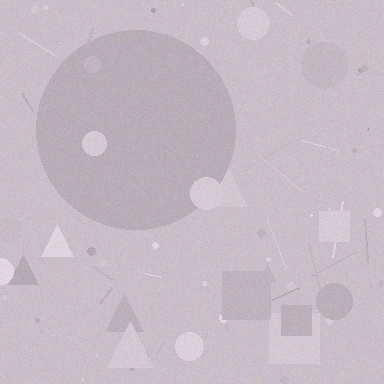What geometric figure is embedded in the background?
A circle is embedded in the background.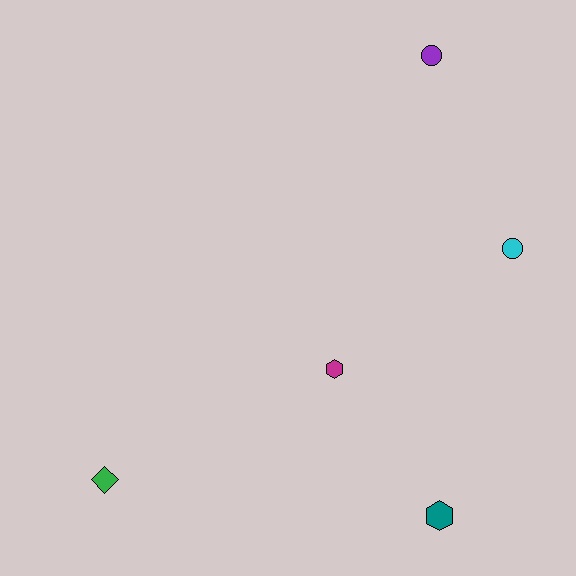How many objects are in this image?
There are 5 objects.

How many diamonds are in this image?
There is 1 diamond.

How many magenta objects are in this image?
There is 1 magenta object.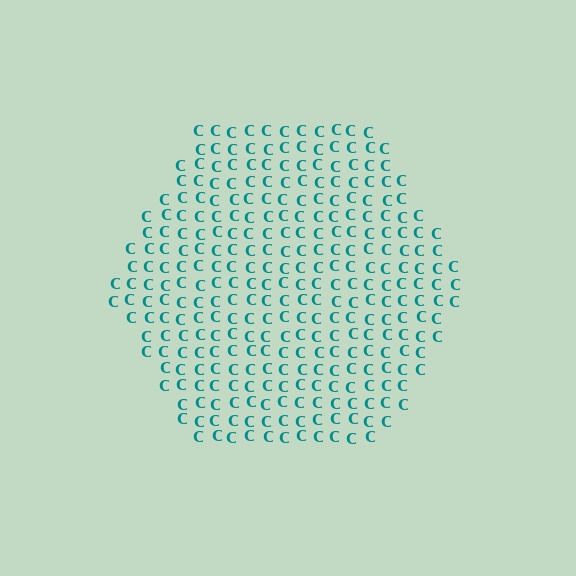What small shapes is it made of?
It is made of small letter C's.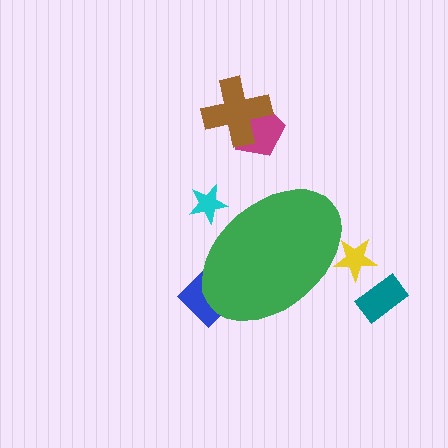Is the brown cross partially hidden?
No, the brown cross is fully visible.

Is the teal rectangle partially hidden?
No, the teal rectangle is fully visible.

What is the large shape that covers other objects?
A green ellipse.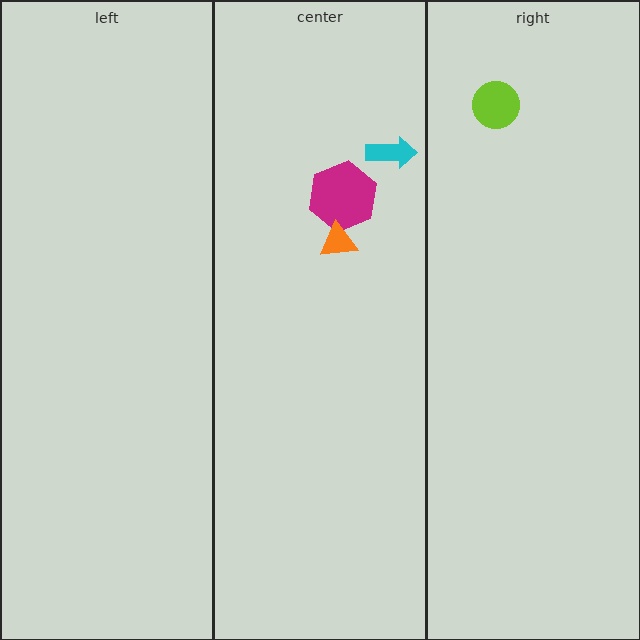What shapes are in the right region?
The lime circle.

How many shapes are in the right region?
1.